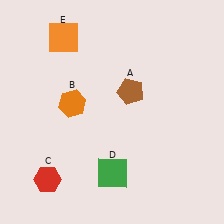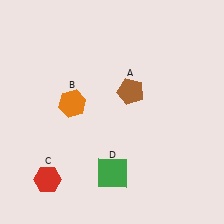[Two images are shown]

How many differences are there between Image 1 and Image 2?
There is 1 difference between the two images.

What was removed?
The orange square (E) was removed in Image 2.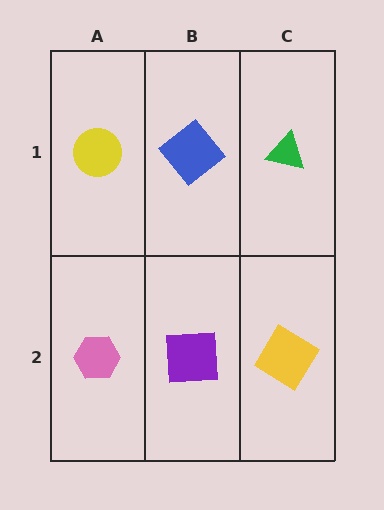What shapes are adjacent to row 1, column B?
A purple square (row 2, column B), a yellow circle (row 1, column A), a green triangle (row 1, column C).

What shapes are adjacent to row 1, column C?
A yellow diamond (row 2, column C), a blue diamond (row 1, column B).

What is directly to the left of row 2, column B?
A pink hexagon.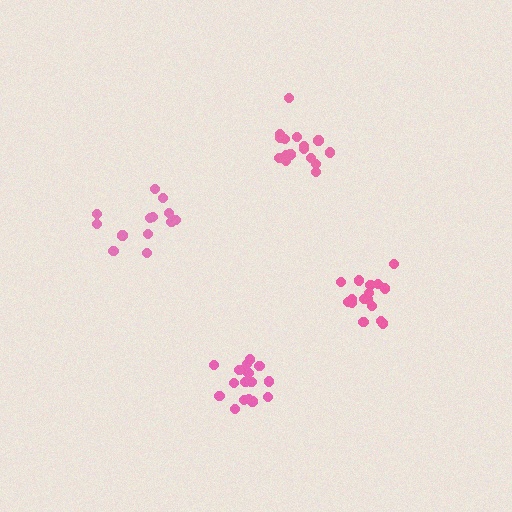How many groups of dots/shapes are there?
There are 4 groups.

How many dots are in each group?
Group 1: 13 dots, Group 2: 16 dots, Group 3: 16 dots, Group 4: 16 dots (61 total).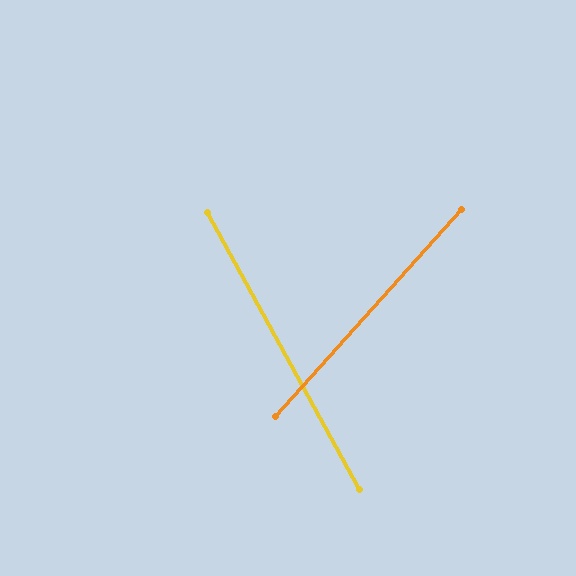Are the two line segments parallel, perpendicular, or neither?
Neither parallel nor perpendicular — they differ by about 71°.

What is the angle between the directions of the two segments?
Approximately 71 degrees.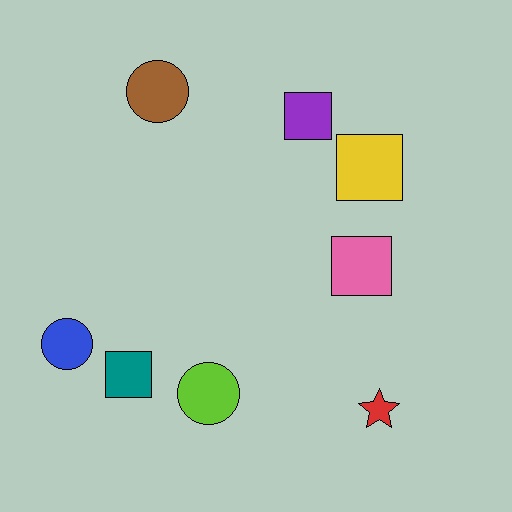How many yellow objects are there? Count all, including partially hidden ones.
There is 1 yellow object.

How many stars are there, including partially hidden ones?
There is 1 star.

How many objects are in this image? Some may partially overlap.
There are 8 objects.